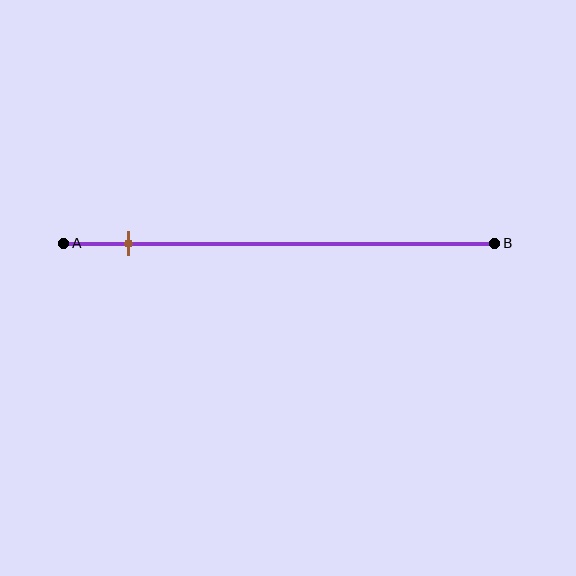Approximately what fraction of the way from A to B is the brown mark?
The brown mark is approximately 15% of the way from A to B.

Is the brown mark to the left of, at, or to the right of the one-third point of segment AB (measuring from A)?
The brown mark is to the left of the one-third point of segment AB.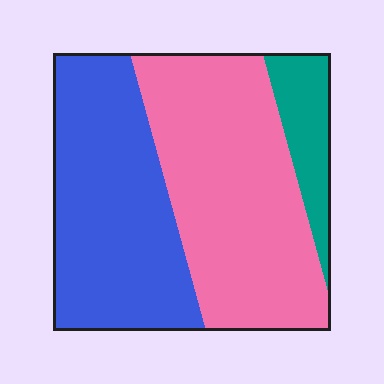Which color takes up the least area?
Teal, at roughly 10%.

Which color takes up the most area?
Pink, at roughly 50%.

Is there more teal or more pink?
Pink.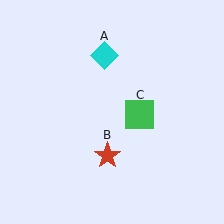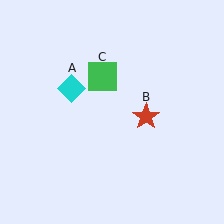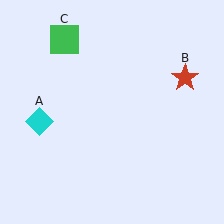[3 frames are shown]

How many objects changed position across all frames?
3 objects changed position: cyan diamond (object A), red star (object B), green square (object C).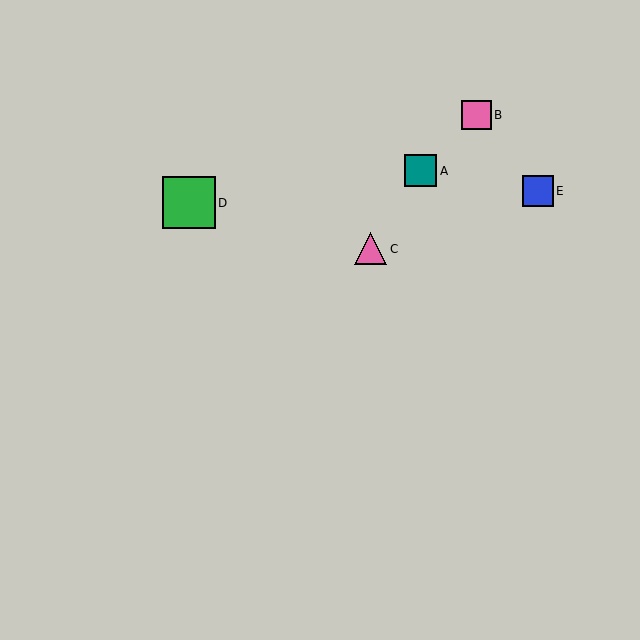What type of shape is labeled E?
Shape E is a blue square.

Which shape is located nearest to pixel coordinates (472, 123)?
The pink square (labeled B) at (476, 115) is nearest to that location.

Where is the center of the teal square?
The center of the teal square is at (421, 171).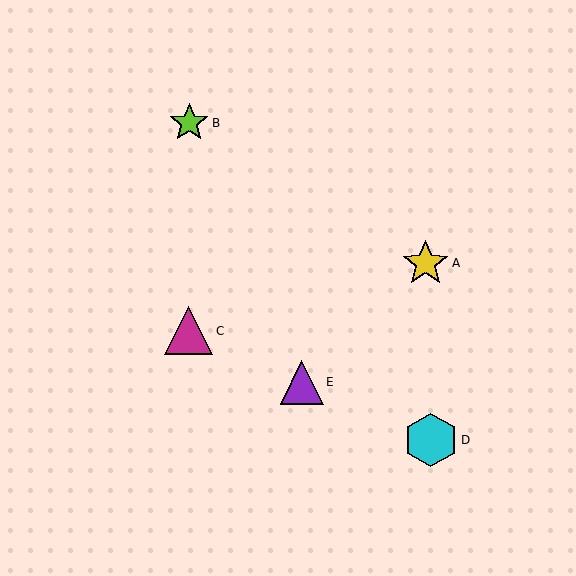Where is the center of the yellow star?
The center of the yellow star is at (425, 263).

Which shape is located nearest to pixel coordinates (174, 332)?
The magenta triangle (labeled C) at (189, 331) is nearest to that location.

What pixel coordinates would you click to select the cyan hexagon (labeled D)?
Click at (431, 440) to select the cyan hexagon D.